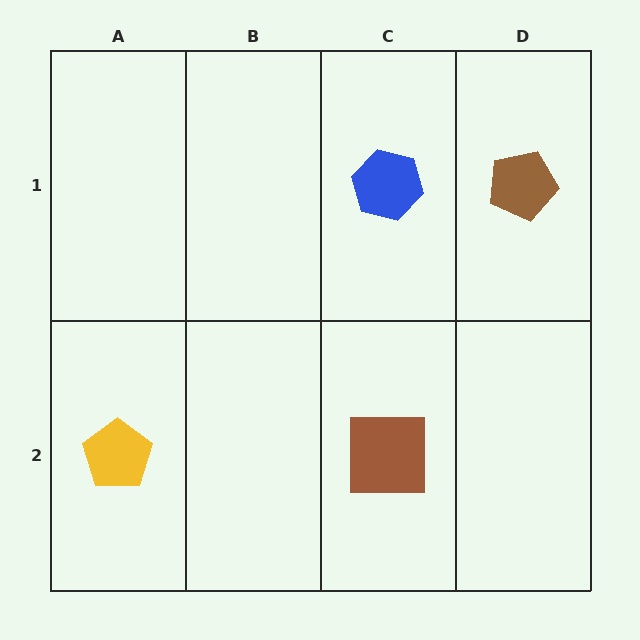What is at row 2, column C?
A brown square.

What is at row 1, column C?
A blue hexagon.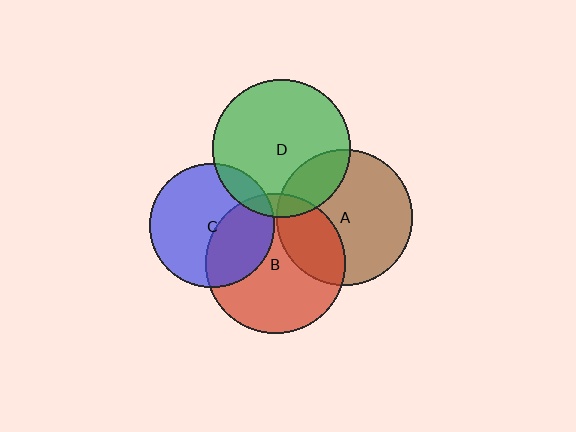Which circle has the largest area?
Circle B (red).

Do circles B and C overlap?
Yes.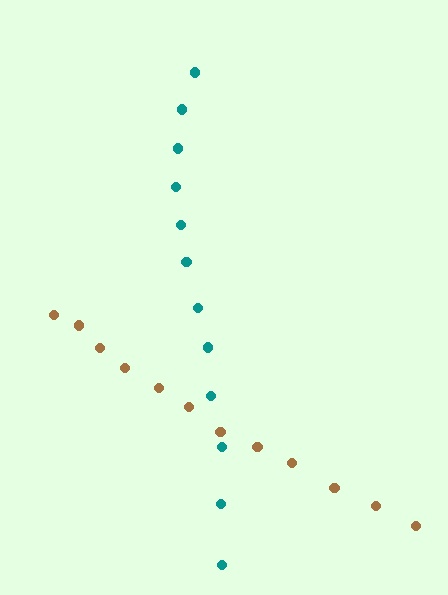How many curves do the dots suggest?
There are 2 distinct paths.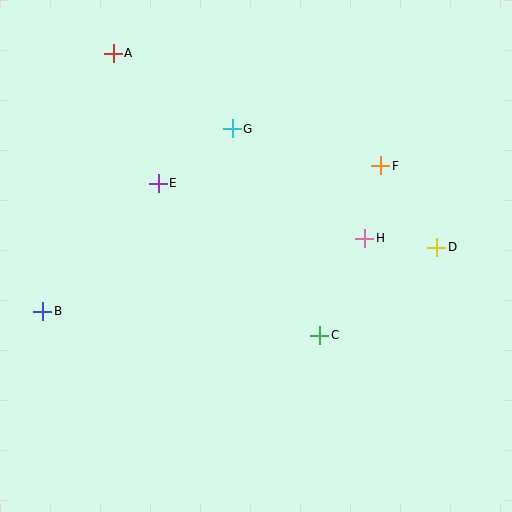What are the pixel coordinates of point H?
Point H is at (365, 238).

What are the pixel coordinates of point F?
Point F is at (381, 166).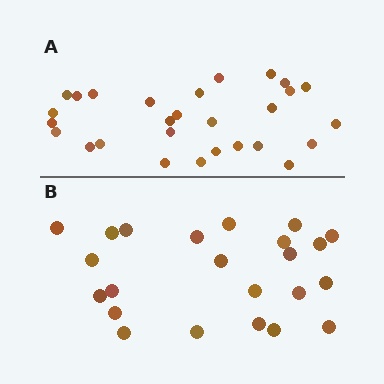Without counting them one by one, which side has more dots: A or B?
Region A (the top region) has more dots.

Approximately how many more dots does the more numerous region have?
Region A has about 5 more dots than region B.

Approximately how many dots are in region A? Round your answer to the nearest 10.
About 30 dots. (The exact count is 28, which rounds to 30.)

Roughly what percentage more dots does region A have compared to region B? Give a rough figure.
About 20% more.